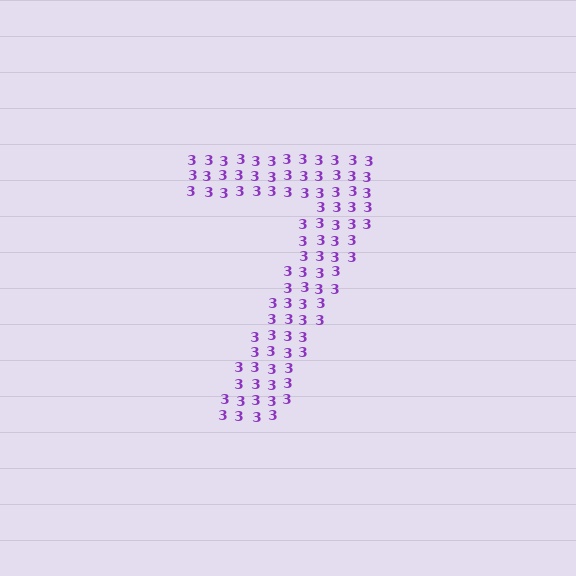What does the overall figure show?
The overall figure shows the digit 7.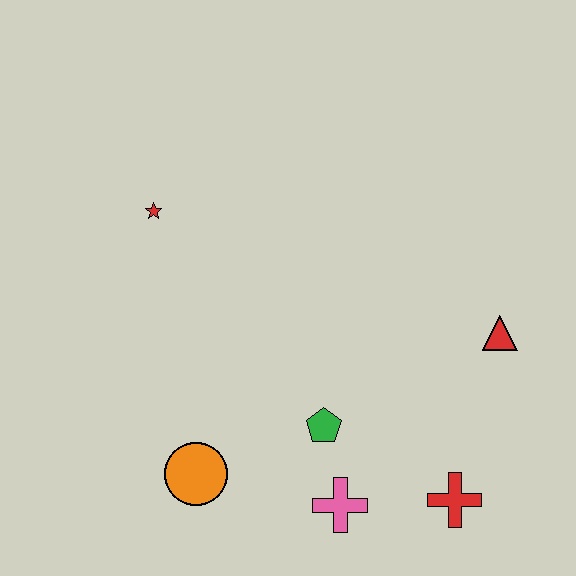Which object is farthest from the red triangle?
The red star is farthest from the red triangle.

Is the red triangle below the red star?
Yes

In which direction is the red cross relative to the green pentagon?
The red cross is to the right of the green pentagon.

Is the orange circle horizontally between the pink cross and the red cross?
No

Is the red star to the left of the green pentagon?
Yes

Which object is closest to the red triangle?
The red cross is closest to the red triangle.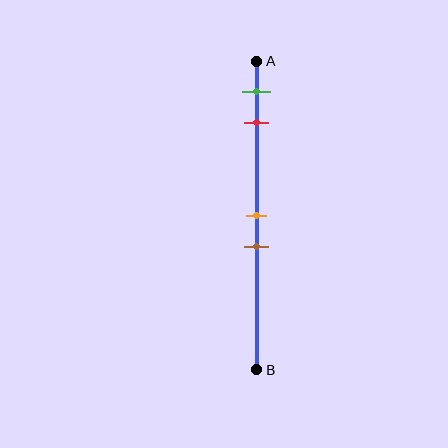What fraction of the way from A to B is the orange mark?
The orange mark is approximately 50% (0.5) of the way from A to B.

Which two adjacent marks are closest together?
The orange and brown marks are the closest adjacent pair.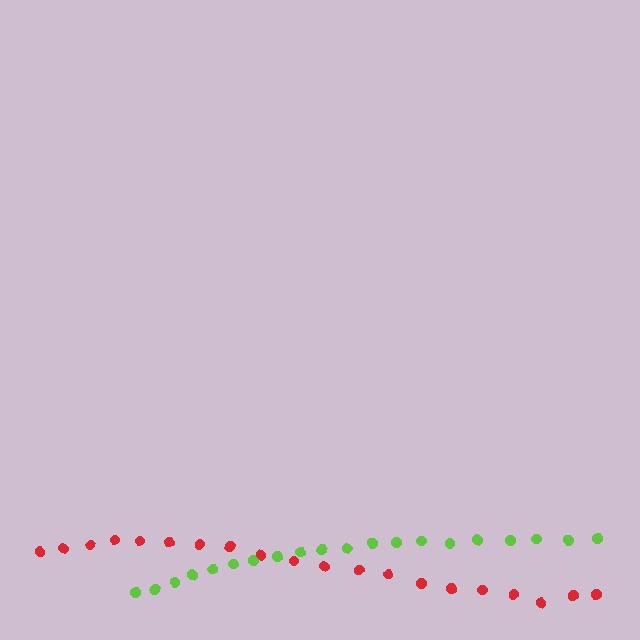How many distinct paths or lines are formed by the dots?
There are 2 distinct paths.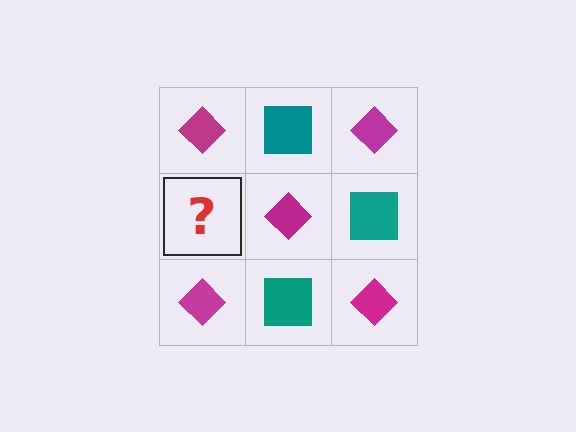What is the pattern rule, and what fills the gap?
The rule is that it alternates magenta diamond and teal square in a checkerboard pattern. The gap should be filled with a teal square.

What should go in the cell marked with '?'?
The missing cell should contain a teal square.